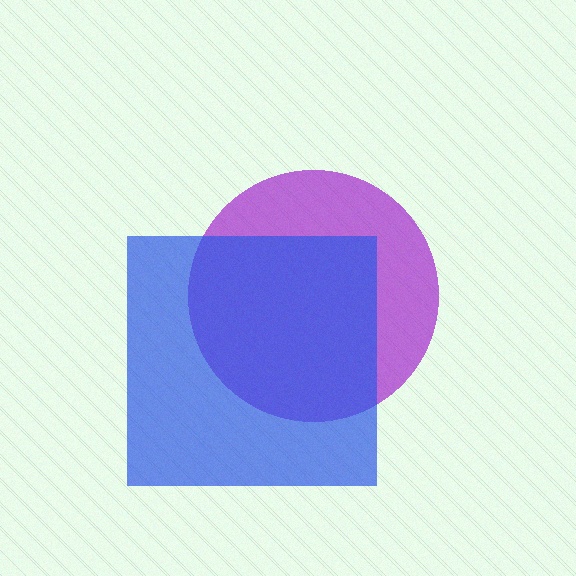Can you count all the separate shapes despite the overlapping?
Yes, there are 2 separate shapes.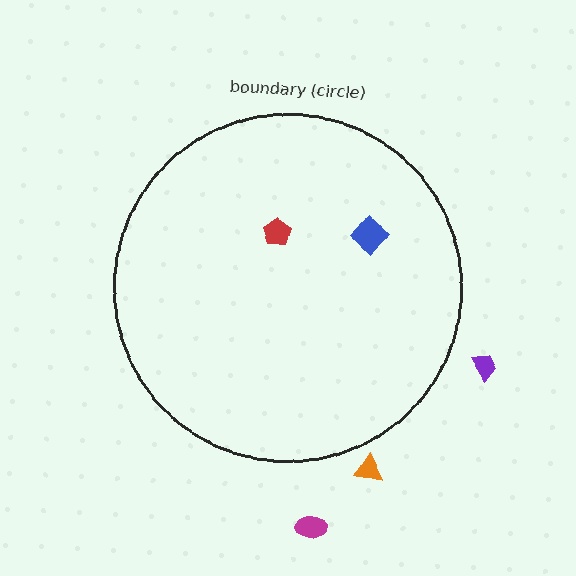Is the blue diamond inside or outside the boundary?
Inside.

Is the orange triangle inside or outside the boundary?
Outside.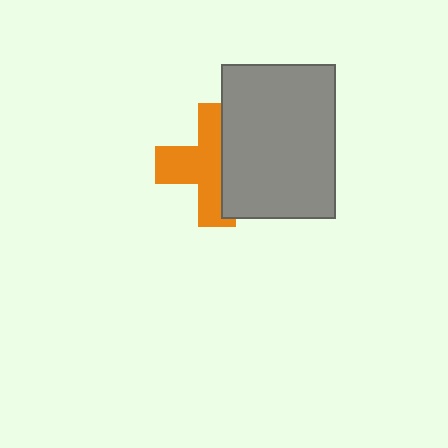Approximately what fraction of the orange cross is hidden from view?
Roughly 41% of the orange cross is hidden behind the gray rectangle.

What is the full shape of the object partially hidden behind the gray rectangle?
The partially hidden object is an orange cross.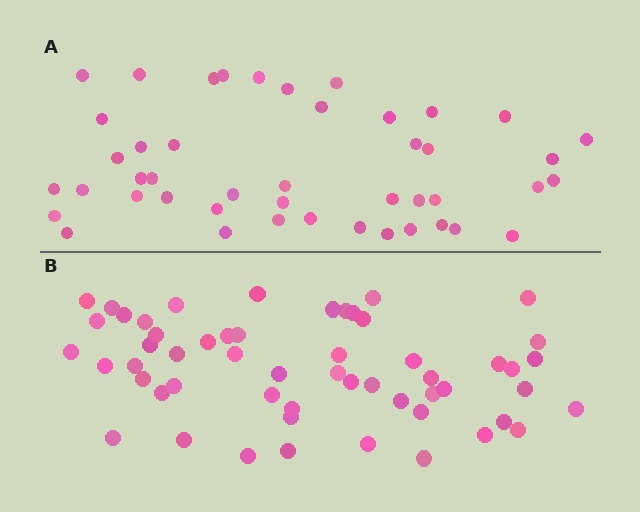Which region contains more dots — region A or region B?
Region B (the bottom region) has more dots.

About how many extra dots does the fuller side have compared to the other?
Region B has roughly 10 or so more dots than region A.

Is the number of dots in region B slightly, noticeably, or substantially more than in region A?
Region B has only slightly more — the two regions are fairly close. The ratio is roughly 1.2 to 1.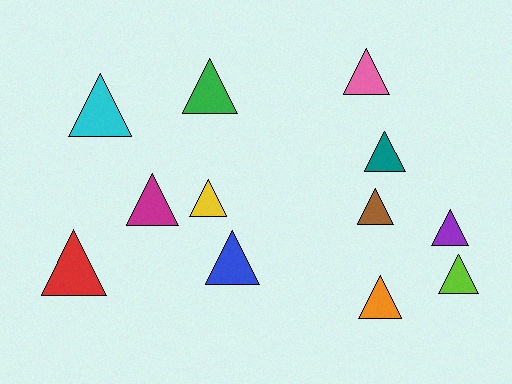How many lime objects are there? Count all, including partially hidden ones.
There is 1 lime object.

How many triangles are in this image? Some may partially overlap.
There are 12 triangles.